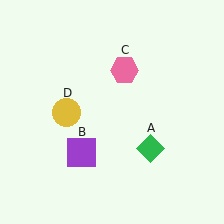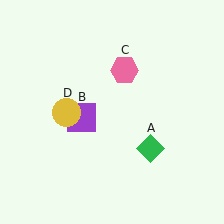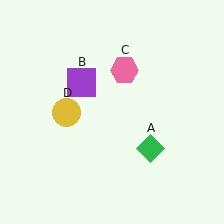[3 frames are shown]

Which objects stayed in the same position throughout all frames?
Green diamond (object A) and pink hexagon (object C) and yellow circle (object D) remained stationary.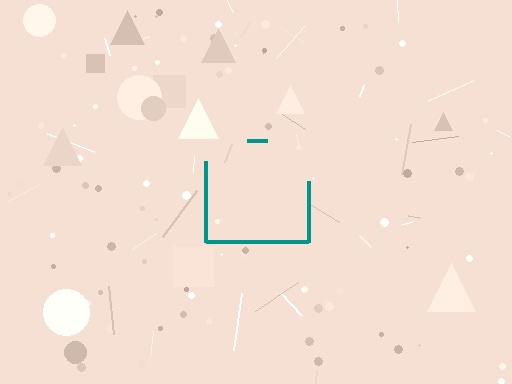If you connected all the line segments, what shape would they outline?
They would outline a square.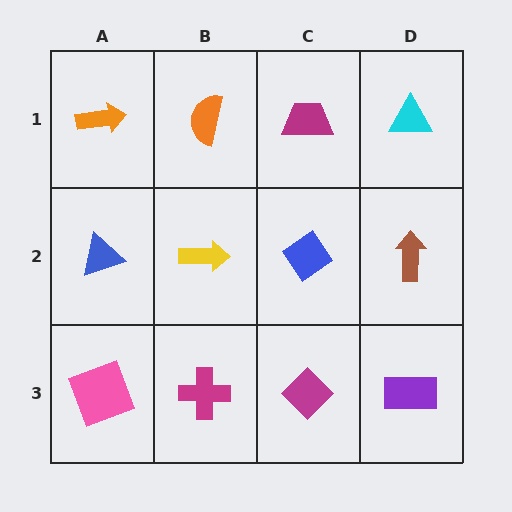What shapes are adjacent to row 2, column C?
A magenta trapezoid (row 1, column C), a magenta diamond (row 3, column C), a yellow arrow (row 2, column B), a brown arrow (row 2, column D).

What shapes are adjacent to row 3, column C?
A blue diamond (row 2, column C), a magenta cross (row 3, column B), a purple rectangle (row 3, column D).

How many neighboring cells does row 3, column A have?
2.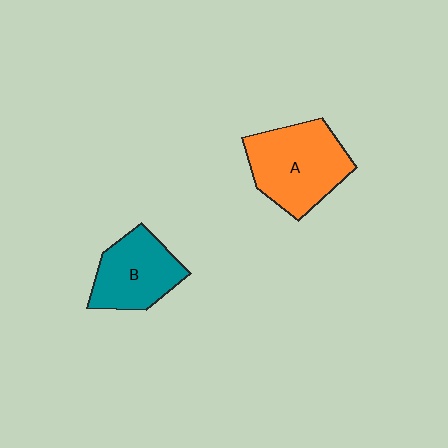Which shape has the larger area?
Shape A (orange).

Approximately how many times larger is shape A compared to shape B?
Approximately 1.3 times.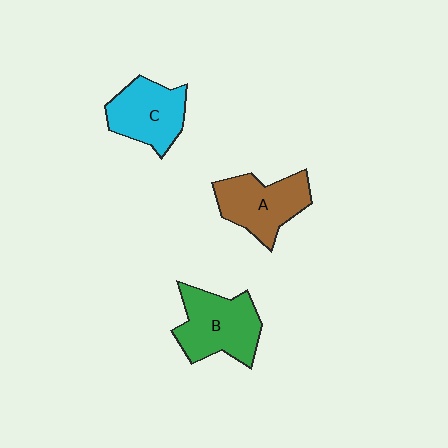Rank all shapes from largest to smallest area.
From largest to smallest: B (green), A (brown), C (cyan).